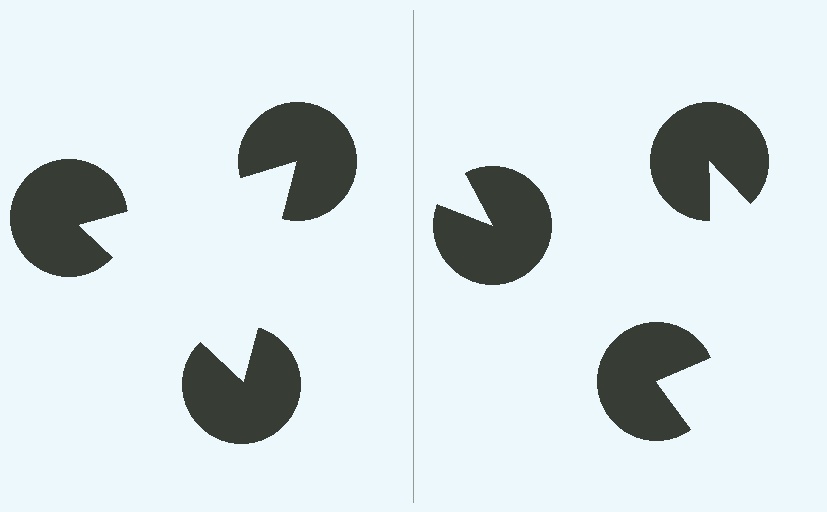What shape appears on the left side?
An illusory triangle.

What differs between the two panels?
The pac-man discs are positioned identically on both sides; only the wedge orientations differ. On the left they align to a triangle; on the right they are misaligned.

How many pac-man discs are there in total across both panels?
6 — 3 on each side.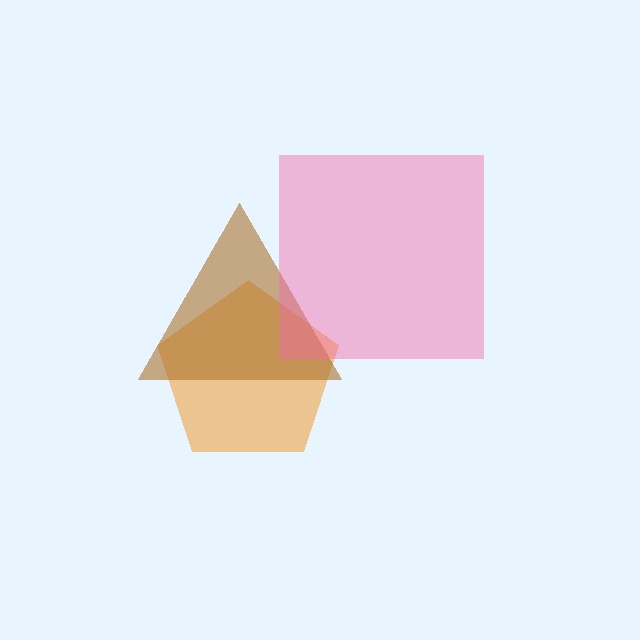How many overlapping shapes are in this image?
There are 3 overlapping shapes in the image.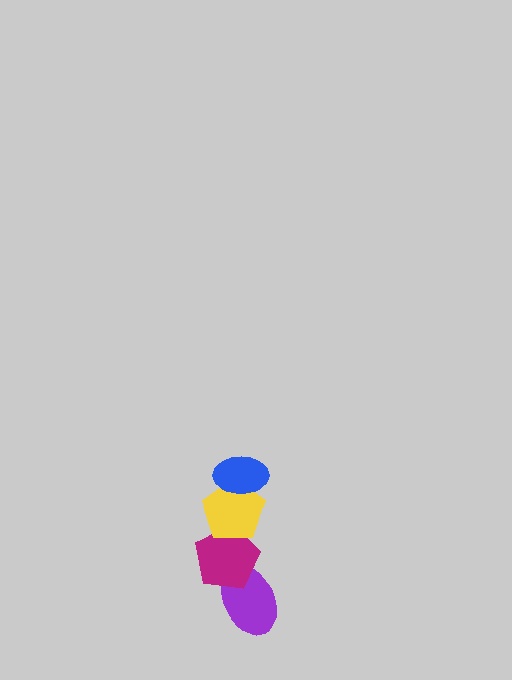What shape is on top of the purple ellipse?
The magenta pentagon is on top of the purple ellipse.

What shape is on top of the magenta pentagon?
The yellow pentagon is on top of the magenta pentagon.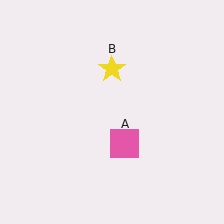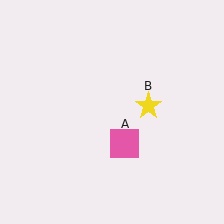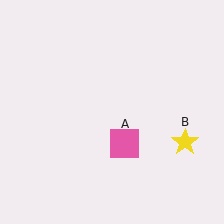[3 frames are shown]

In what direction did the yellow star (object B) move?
The yellow star (object B) moved down and to the right.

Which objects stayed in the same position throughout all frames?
Pink square (object A) remained stationary.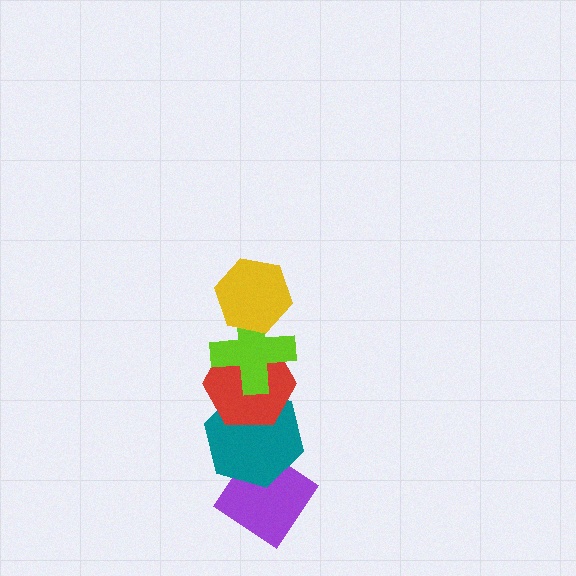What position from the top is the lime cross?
The lime cross is 2nd from the top.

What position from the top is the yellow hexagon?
The yellow hexagon is 1st from the top.